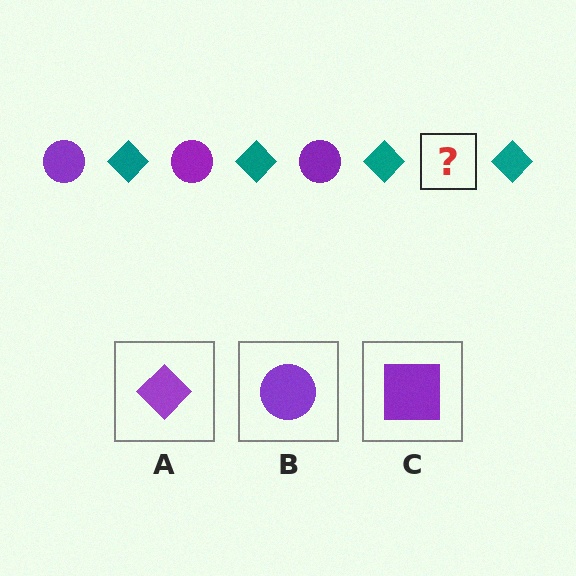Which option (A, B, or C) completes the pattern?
B.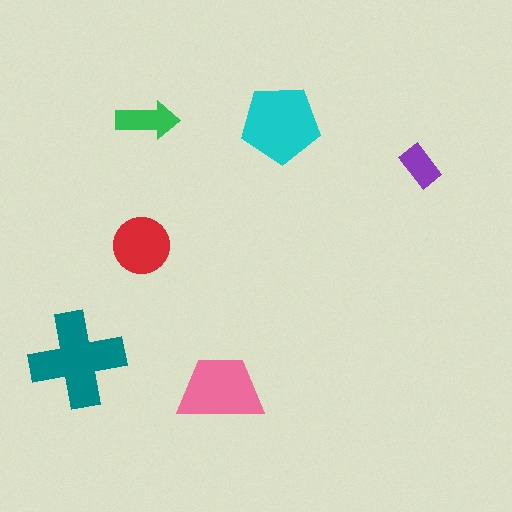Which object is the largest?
The teal cross.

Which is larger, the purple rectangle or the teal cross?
The teal cross.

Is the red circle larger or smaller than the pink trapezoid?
Smaller.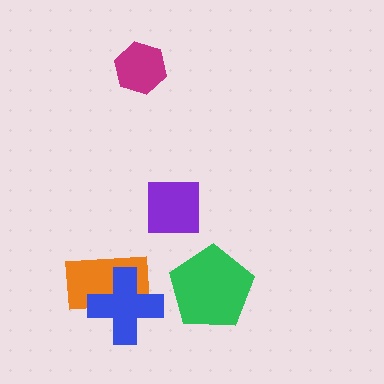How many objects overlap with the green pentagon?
0 objects overlap with the green pentagon.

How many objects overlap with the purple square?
0 objects overlap with the purple square.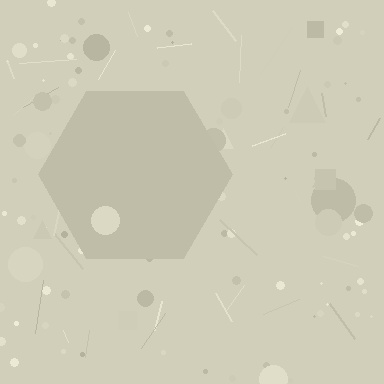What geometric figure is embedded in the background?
A hexagon is embedded in the background.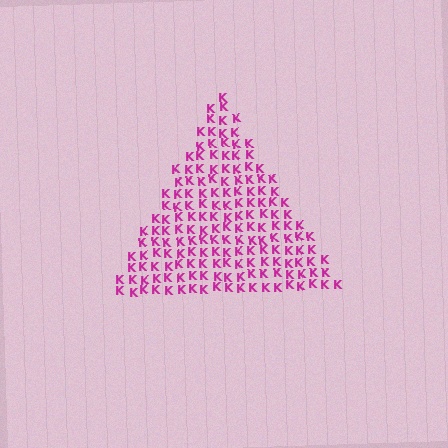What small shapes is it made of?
It is made of small letter K's.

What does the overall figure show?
The overall figure shows a triangle.